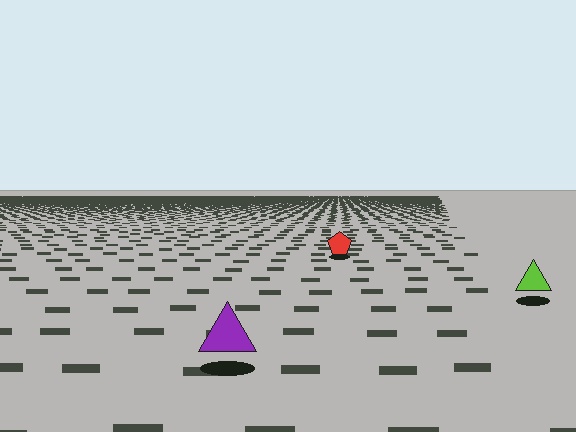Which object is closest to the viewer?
The purple triangle is closest. The texture marks near it are larger and more spread out.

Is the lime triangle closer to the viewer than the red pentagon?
Yes. The lime triangle is closer — you can tell from the texture gradient: the ground texture is coarser near it.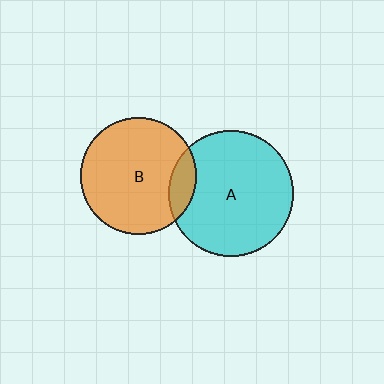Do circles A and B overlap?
Yes.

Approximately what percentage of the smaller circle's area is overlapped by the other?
Approximately 15%.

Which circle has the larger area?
Circle A (cyan).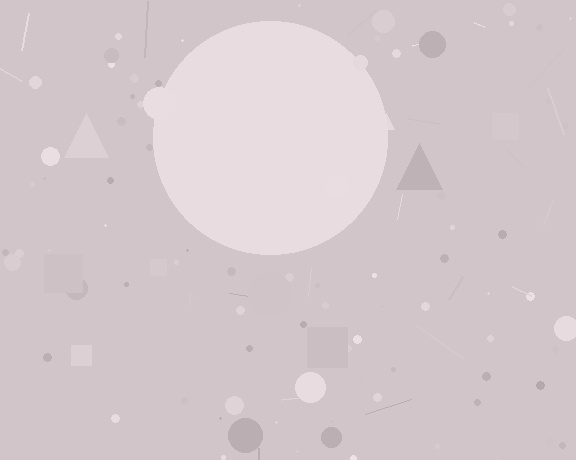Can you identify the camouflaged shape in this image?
The camouflaged shape is a circle.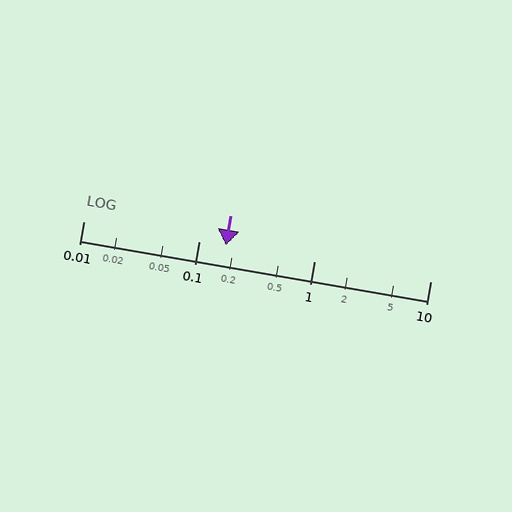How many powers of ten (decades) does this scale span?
The scale spans 3 decades, from 0.01 to 10.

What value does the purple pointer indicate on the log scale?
The pointer indicates approximately 0.17.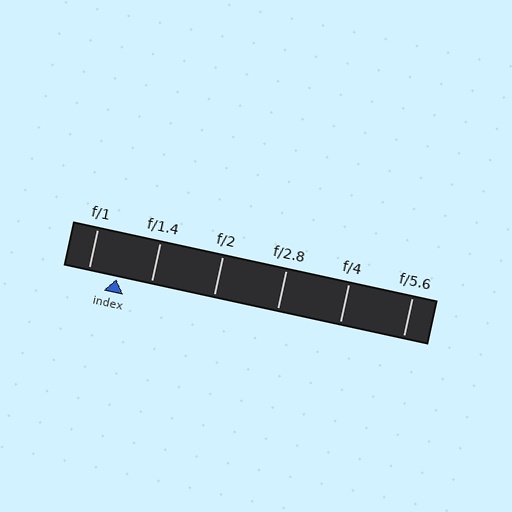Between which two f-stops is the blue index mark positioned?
The index mark is between f/1 and f/1.4.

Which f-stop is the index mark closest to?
The index mark is closest to f/1.